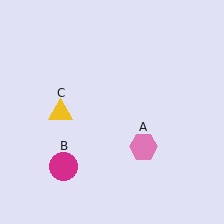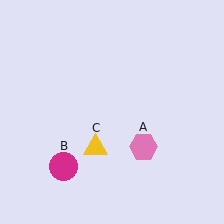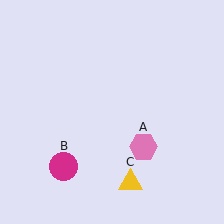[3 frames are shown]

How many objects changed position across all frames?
1 object changed position: yellow triangle (object C).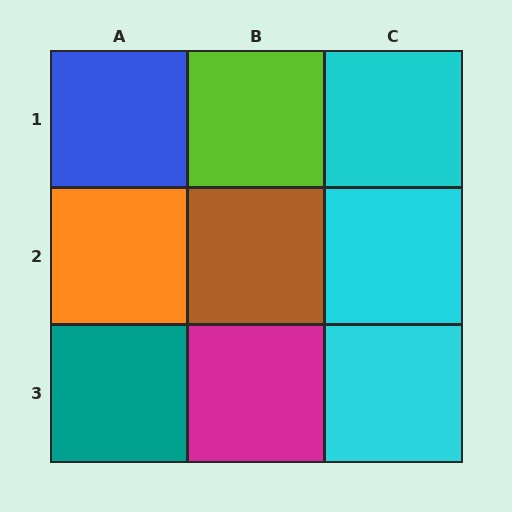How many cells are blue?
1 cell is blue.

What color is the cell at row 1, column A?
Blue.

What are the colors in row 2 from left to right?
Orange, brown, cyan.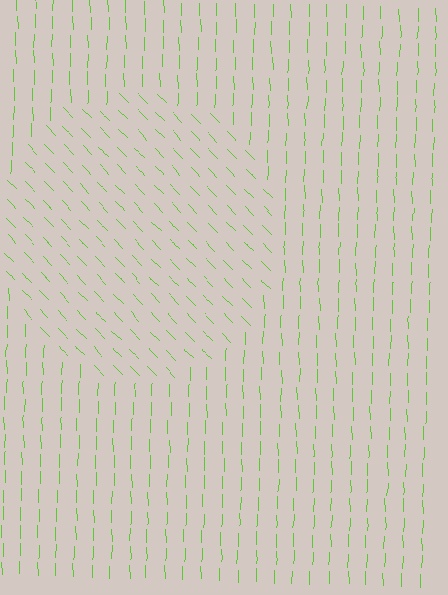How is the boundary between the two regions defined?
The boundary is defined purely by a change in line orientation (approximately 45 degrees difference). All lines are the same color and thickness.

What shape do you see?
I see a circle.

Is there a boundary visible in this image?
Yes, there is a texture boundary formed by a change in line orientation.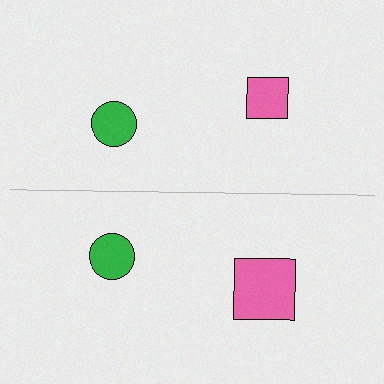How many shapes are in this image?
There are 4 shapes in this image.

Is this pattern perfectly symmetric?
No, the pattern is not perfectly symmetric. The pink square on the bottom side has a different size than its mirror counterpart.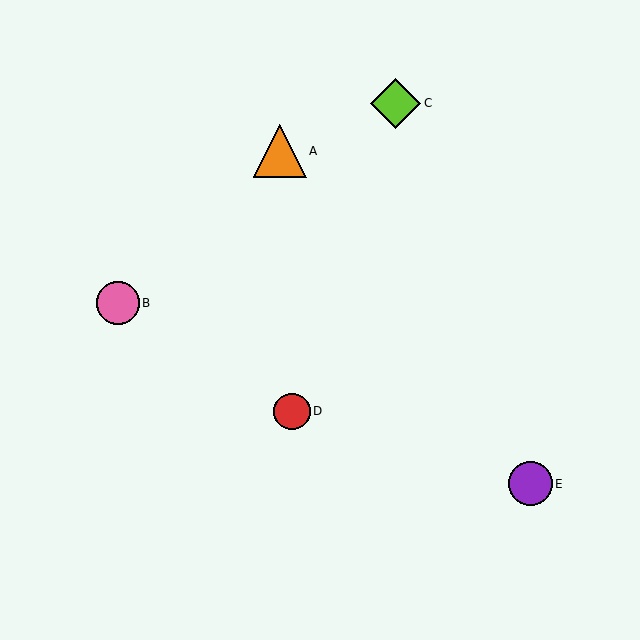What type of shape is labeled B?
Shape B is a pink circle.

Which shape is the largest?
The orange triangle (labeled A) is the largest.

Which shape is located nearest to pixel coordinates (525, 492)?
The purple circle (labeled E) at (531, 484) is nearest to that location.